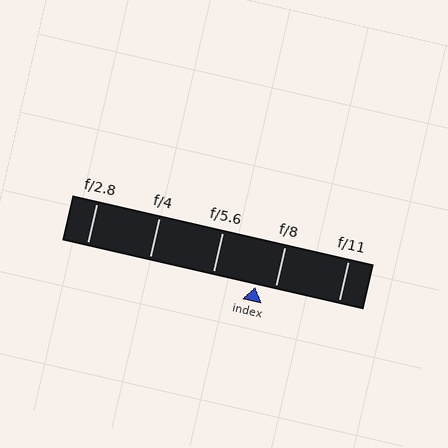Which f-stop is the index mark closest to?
The index mark is closest to f/8.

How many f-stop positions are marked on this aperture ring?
There are 5 f-stop positions marked.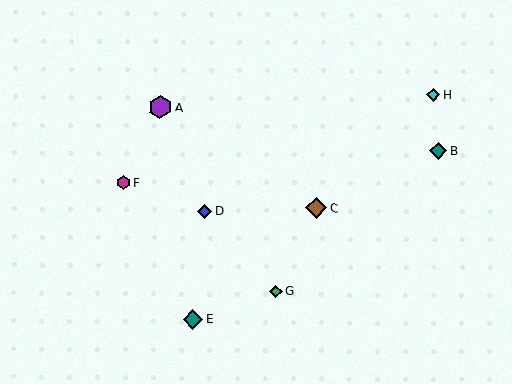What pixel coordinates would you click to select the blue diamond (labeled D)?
Click at (205, 211) to select the blue diamond D.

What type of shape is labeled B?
Shape B is a teal diamond.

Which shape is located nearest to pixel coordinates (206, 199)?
The blue diamond (labeled D) at (205, 211) is nearest to that location.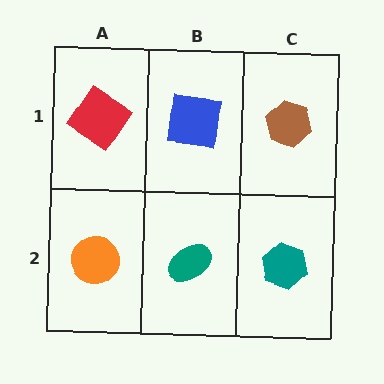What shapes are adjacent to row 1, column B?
A teal ellipse (row 2, column B), a red diamond (row 1, column A), a brown hexagon (row 1, column C).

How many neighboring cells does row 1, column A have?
2.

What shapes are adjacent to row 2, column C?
A brown hexagon (row 1, column C), a teal ellipse (row 2, column B).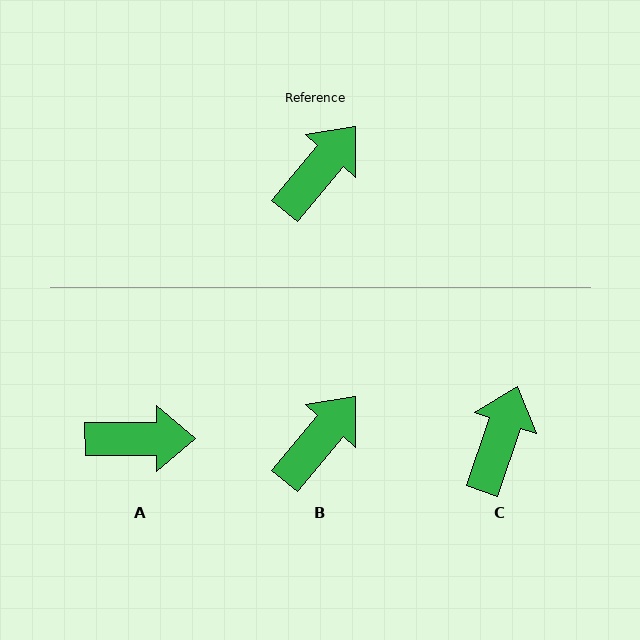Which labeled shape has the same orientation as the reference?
B.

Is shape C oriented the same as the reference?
No, it is off by about 21 degrees.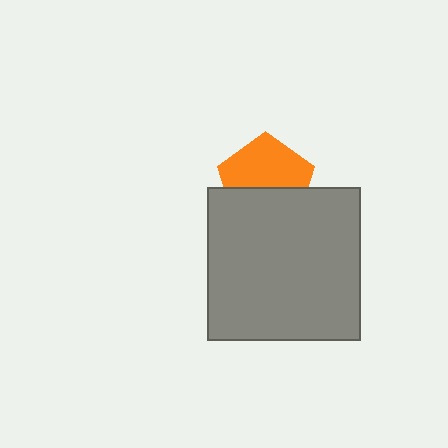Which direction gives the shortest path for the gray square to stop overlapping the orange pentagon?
Moving down gives the shortest separation.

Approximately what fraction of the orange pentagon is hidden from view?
Roughly 43% of the orange pentagon is hidden behind the gray square.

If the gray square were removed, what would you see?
You would see the complete orange pentagon.